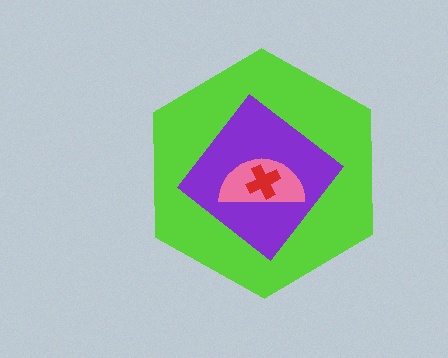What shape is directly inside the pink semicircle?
The red cross.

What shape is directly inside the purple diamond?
The pink semicircle.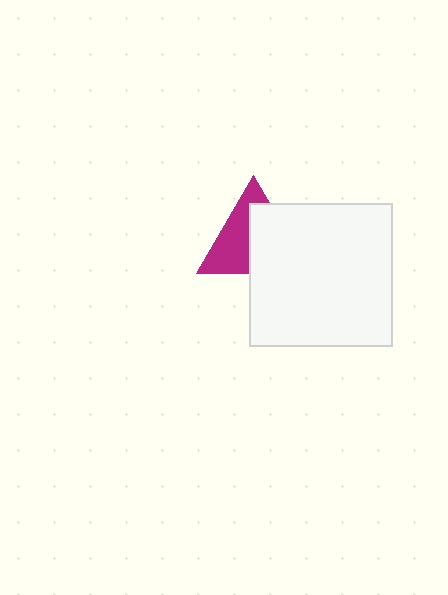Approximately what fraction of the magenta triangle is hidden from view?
Roughly 51% of the magenta triangle is hidden behind the white square.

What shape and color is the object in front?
The object in front is a white square.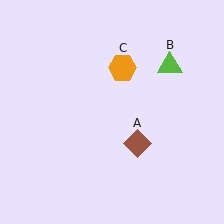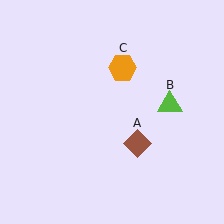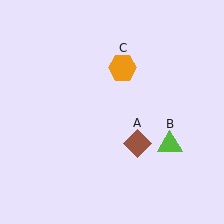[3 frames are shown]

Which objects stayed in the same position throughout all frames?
Brown diamond (object A) and orange hexagon (object C) remained stationary.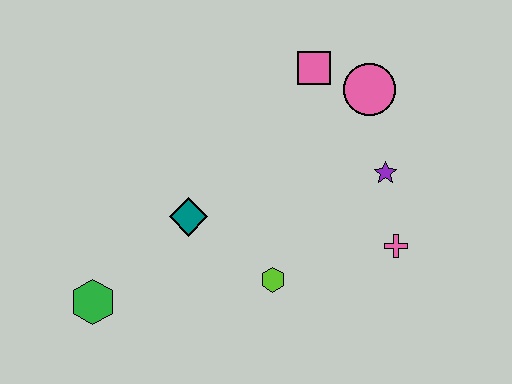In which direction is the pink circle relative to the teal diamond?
The pink circle is to the right of the teal diamond.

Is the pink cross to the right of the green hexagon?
Yes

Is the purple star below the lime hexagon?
No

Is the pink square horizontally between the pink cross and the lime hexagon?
Yes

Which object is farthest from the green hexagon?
The pink circle is farthest from the green hexagon.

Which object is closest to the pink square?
The pink circle is closest to the pink square.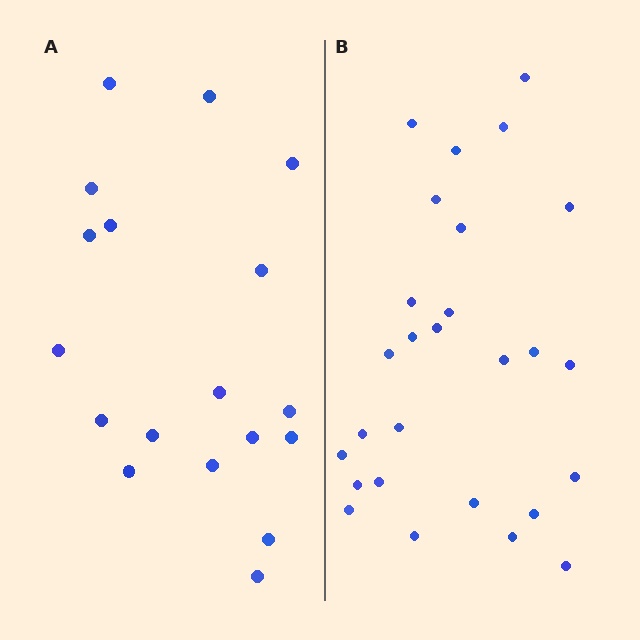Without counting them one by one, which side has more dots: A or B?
Region B (the right region) has more dots.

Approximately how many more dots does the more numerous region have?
Region B has roughly 8 or so more dots than region A.